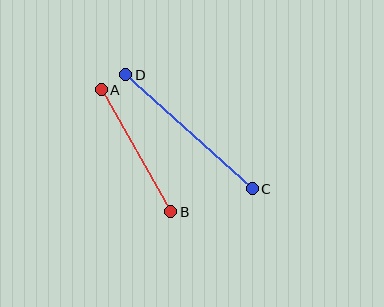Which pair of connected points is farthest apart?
Points C and D are farthest apart.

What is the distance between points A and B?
The distance is approximately 140 pixels.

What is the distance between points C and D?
The distance is approximately 171 pixels.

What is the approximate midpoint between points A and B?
The midpoint is at approximately (136, 151) pixels.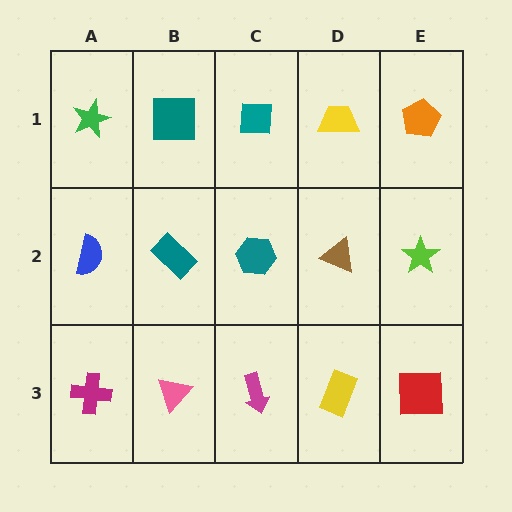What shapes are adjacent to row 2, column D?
A yellow trapezoid (row 1, column D), a yellow rectangle (row 3, column D), a teal hexagon (row 2, column C), a lime star (row 2, column E).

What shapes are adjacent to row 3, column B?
A teal rectangle (row 2, column B), a magenta cross (row 3, column A), a magenta arrow (row 3, column C).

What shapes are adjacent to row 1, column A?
A blue semicircle (row 2, column A), a teal square (row 1, column B).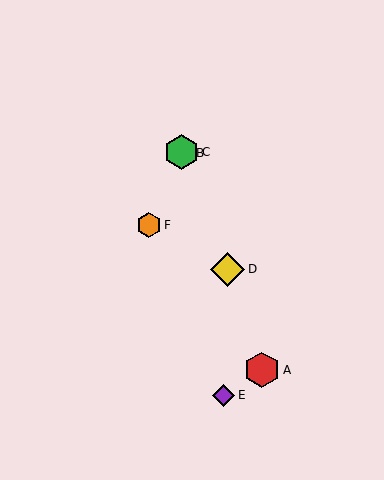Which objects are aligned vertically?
Objects B, C are aligned vertically.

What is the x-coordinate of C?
Object C is at x≈181.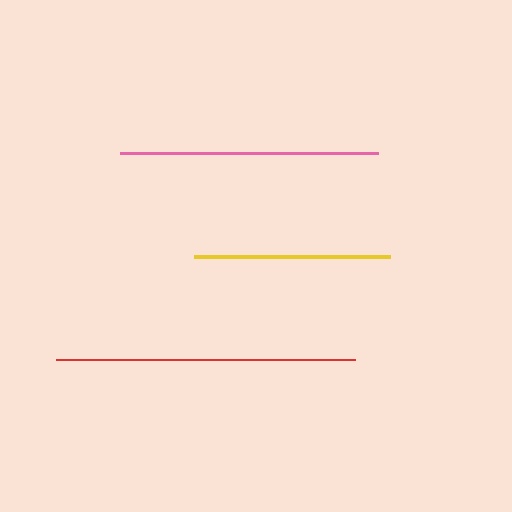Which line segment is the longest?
The red line is the longest at approximately 299 pixels.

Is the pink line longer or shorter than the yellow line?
The pink line is longer than the yellow line.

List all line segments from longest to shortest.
From longest to shortest: red, pink, yellow.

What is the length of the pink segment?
The pink segment is approximately 257 pixels long.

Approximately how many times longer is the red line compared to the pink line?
The red line is approximately 1.2 times the length of the pink line.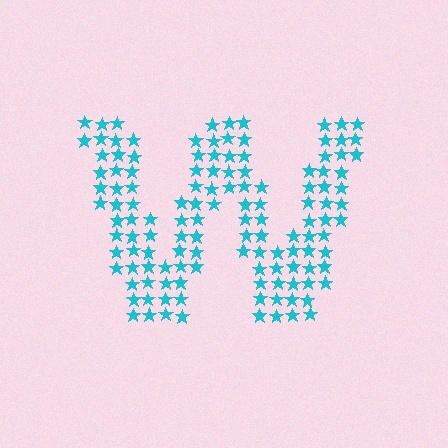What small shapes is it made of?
It is made of small stars.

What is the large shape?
The large shape is the letter W.